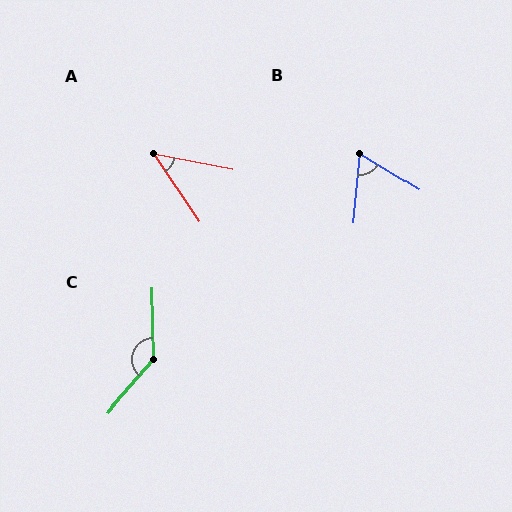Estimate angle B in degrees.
Approximately 64 degrees.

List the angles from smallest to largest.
A (45°), B (64°), C (137°).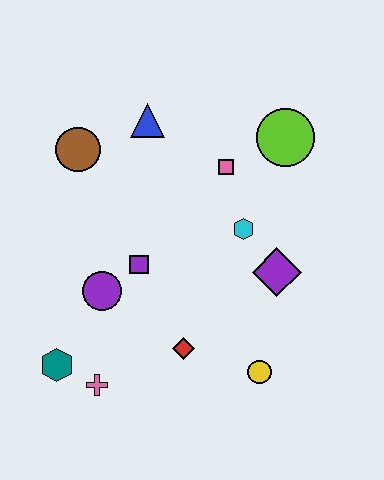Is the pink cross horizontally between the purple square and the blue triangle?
No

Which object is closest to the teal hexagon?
The pink cross is closest to the teal hexagon.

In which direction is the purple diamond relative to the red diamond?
The purple diamond is to the right of the red diamond.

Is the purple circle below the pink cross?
No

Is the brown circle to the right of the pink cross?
No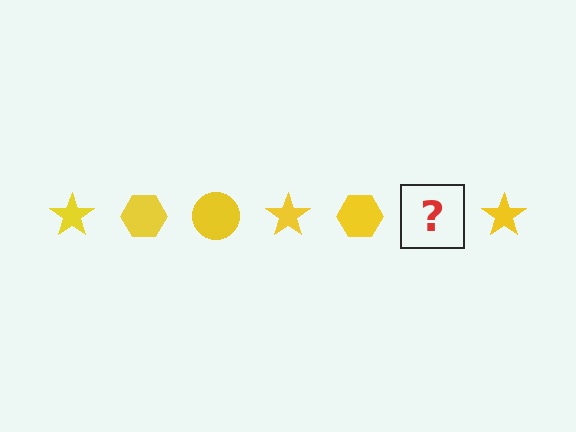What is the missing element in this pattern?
The missing element is a yellow circle.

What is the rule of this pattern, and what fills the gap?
The rule is that the pattern cycles through star, hexagon, circle shapes in yellow. The gap should be filled with a yellow circle.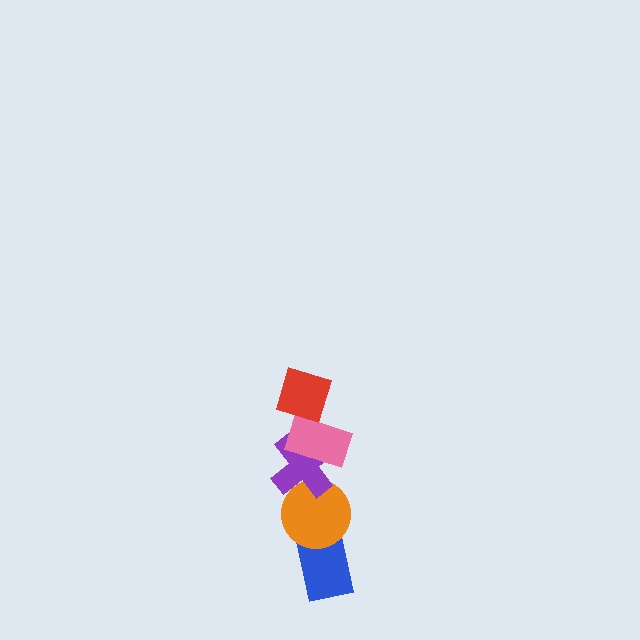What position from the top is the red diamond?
The red diamond is 1st from the top.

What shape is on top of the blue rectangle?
The orange circle is on top of the blue rectangle.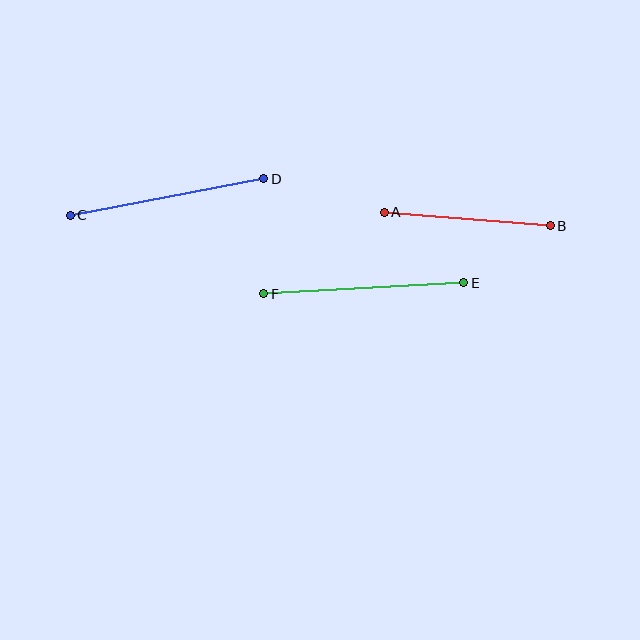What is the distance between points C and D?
The distance is approximately 197 pixels.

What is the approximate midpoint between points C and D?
The midpoint is at approximately (167, 197) pixels.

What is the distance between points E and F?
The distance is approximately 200 pixels.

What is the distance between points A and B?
The distance is approximately 167 pixels.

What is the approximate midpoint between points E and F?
The midpoint is at approximately (364, 288) pixels.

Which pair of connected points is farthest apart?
Points E and F are farthest apart.